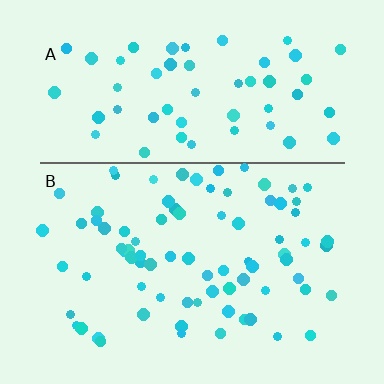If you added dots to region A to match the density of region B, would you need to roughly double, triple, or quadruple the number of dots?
Approximately double.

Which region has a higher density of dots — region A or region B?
B (the bottom).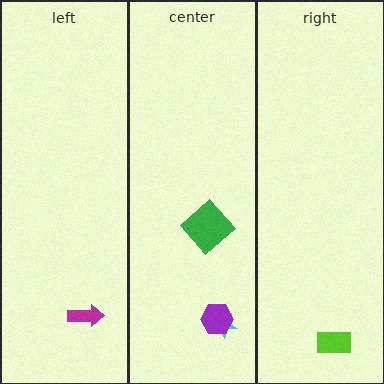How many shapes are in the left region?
1.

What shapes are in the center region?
The green diamond, the cyan star, the purple hexagon.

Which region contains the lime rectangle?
The right region.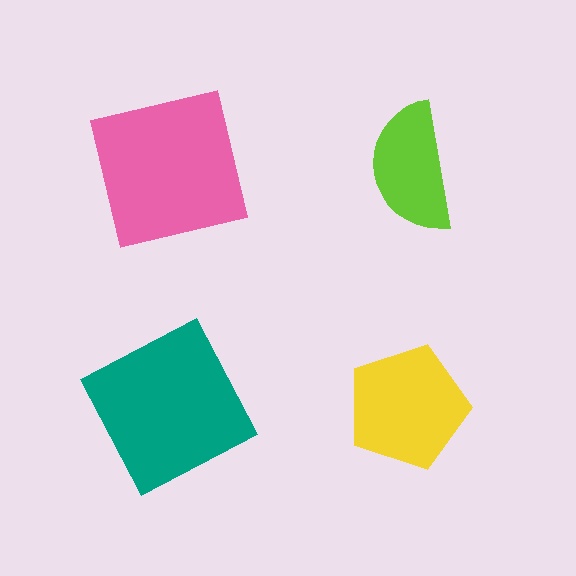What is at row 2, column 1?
A teal square.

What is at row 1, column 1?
A pink square.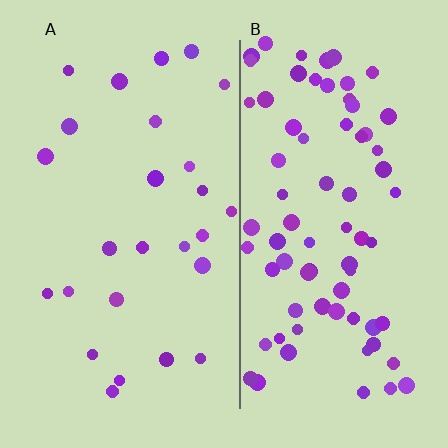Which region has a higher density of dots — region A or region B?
B (the right).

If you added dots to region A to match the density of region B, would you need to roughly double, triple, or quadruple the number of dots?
Approximately triple.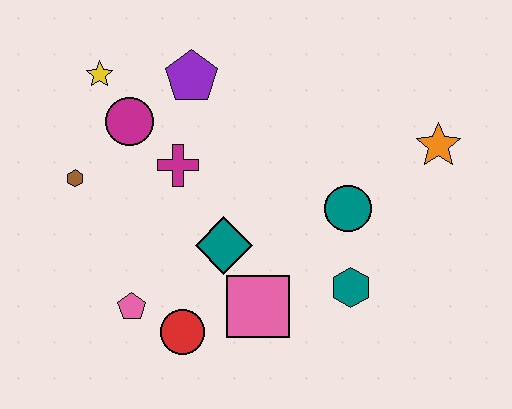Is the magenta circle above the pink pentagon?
Yes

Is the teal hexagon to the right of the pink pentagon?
Yes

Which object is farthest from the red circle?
The orange star is farthest from the red circle.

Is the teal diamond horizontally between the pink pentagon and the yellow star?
No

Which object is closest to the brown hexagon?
The magenta circle is closest to the brown hexagon.